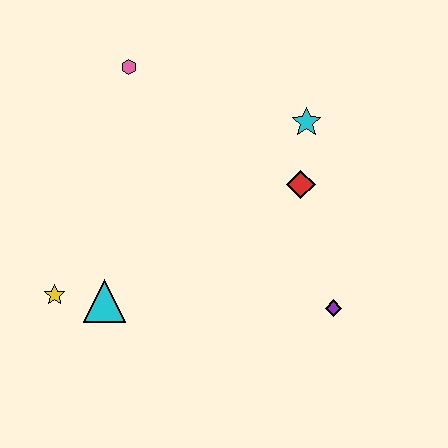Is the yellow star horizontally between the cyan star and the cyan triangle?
No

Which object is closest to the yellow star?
The cyan triangle is closest to the yellow star.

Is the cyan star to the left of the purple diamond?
Yes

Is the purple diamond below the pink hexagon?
Yes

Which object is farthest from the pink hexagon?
The purple diamond is farthest from the pink hexagon.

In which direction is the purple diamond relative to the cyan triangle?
The purple diamond is to the right of the cyan triangle.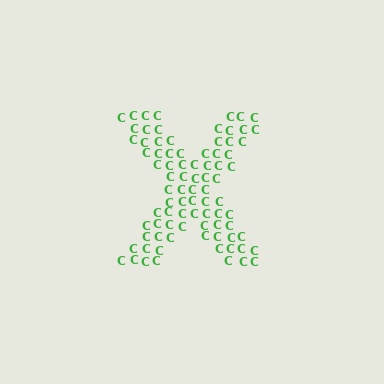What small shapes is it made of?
It is made of small letter C's.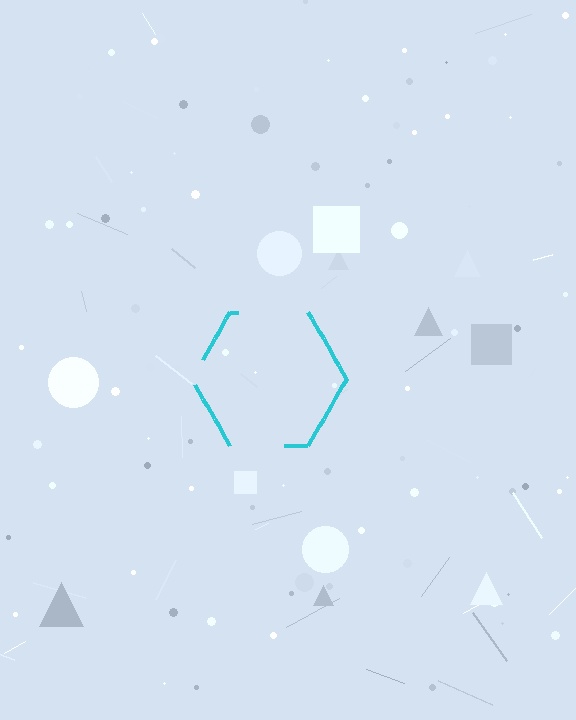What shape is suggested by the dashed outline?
The dashed outline suggests a hexagon.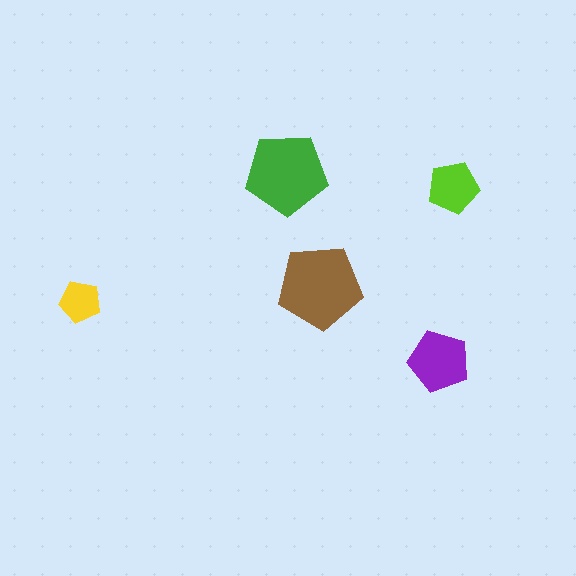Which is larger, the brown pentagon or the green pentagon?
The brown one.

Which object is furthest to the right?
The lime pentagon is rightmost.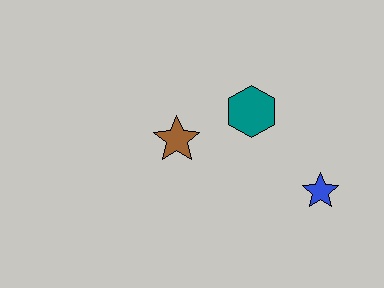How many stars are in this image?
There are 2 stars.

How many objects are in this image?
There are 3 objects.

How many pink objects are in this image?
There are no pink objects.